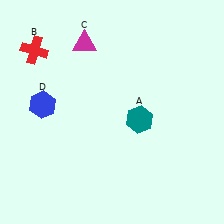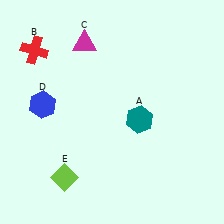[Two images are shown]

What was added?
A lime diamond (E) was added in Image 2.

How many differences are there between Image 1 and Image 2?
There is 1 difference between the two images.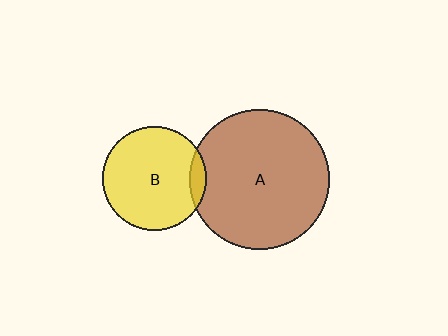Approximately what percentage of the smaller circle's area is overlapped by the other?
Approximately 10%.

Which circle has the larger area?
Circle A (brown).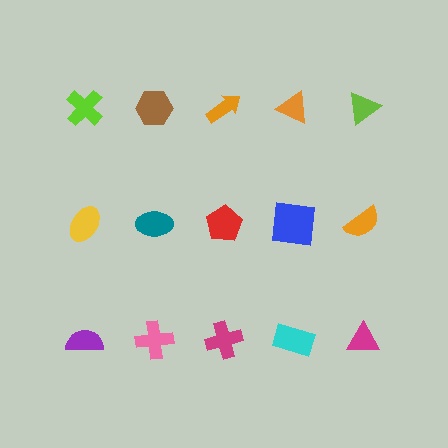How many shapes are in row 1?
5 shapes.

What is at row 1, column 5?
A lime triangle.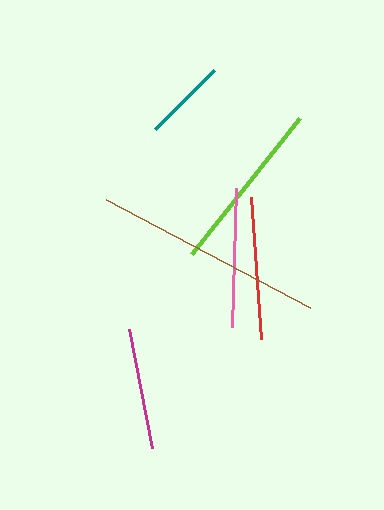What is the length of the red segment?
The red segment is approximately 143 pixels long.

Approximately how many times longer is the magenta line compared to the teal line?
The magenta line is approximately 1.5 times the length of the teal line.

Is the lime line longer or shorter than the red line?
The lime line is longer than the red line.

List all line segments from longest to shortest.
From longest to shortest: brown, lime, red, pink, magenta, teal.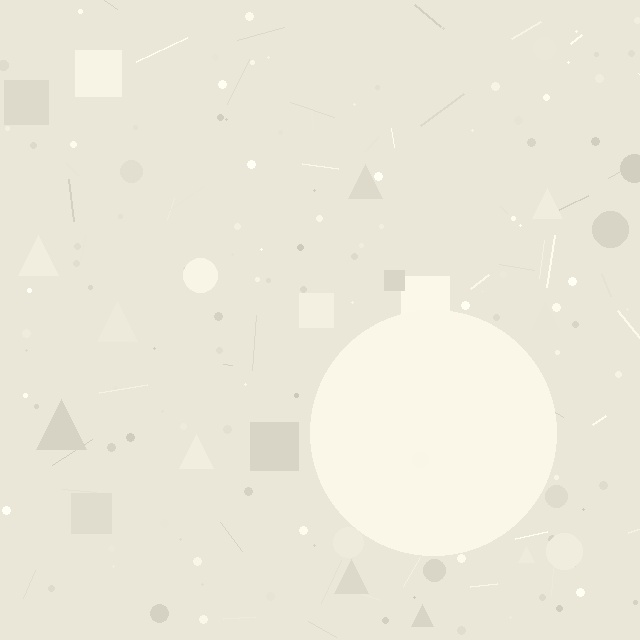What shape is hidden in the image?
A circle is hidden in the image.